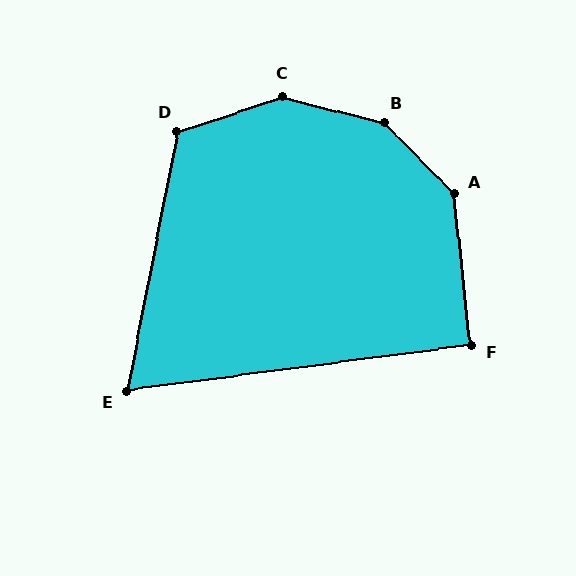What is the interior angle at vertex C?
Approximately 147 degrees (obtuse).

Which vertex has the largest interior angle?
B, at approximately 149 degrees.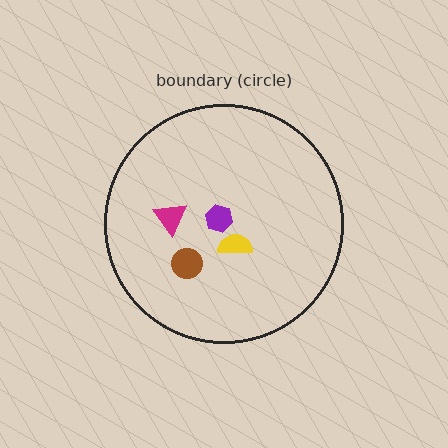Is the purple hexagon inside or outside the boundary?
Inside.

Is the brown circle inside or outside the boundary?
Inside.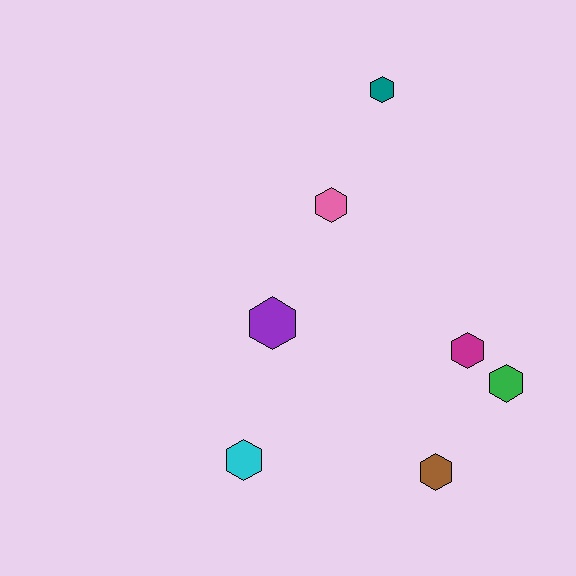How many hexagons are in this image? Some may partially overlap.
There are 7 hexagons.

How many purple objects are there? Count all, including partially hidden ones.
There is 1 purple object.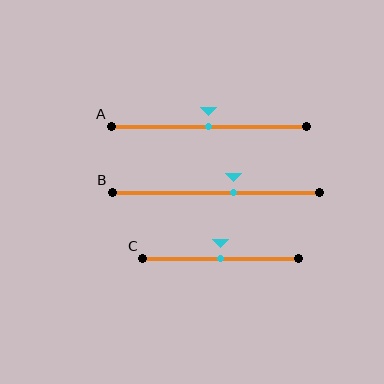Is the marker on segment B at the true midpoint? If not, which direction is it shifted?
No, the marker on segment B is shifted to the right by about 8% of the segment length.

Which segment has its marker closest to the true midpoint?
Segment A has its marker closest to the true midpoint.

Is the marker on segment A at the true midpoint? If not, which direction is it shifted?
Yes, the marker on segment A is at the true midpoint.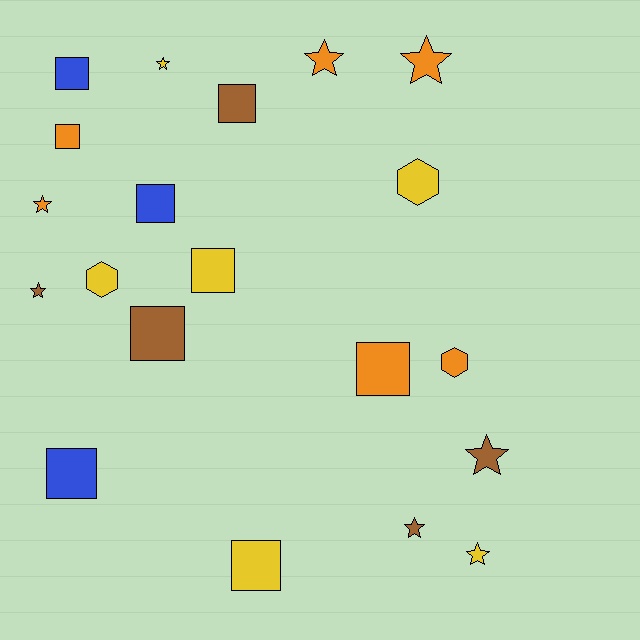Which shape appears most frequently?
Square, with 9 objects.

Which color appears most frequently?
Orange, with 6 objects.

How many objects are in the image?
There are 20 objects.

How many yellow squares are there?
There are 2 yellow squares.